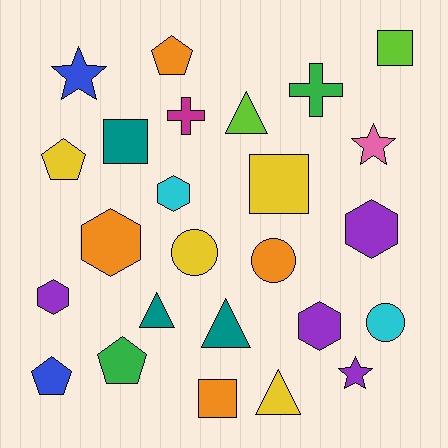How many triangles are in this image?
There are 4 triangles.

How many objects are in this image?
There are 25 objects.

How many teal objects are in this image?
There are 3 teal objects.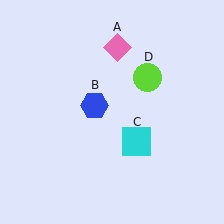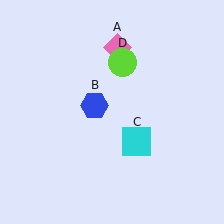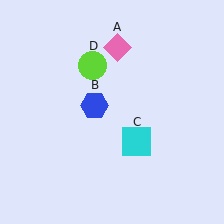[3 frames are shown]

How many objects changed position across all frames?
1 object changed position: lime circle (object D).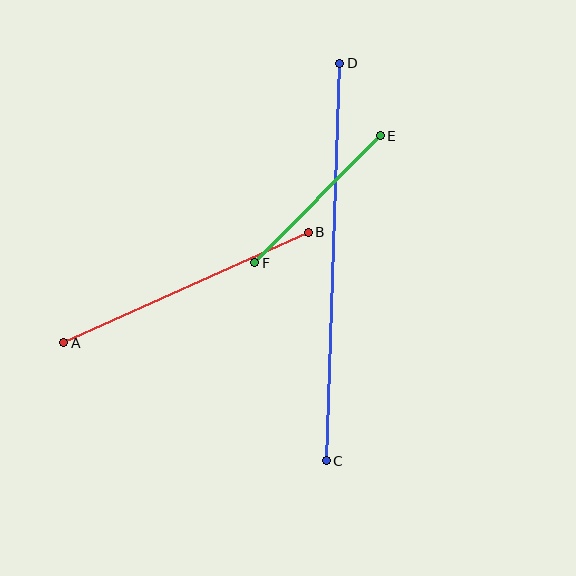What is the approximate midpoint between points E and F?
The midpoint is at approximately (318, 199) pixels.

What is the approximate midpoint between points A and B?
The midpoint is at approximately (186, 288) pixels.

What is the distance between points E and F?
The distance is approximately 179 pixels.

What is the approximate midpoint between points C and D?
The midpoint is at approximately (333, 262) pixels.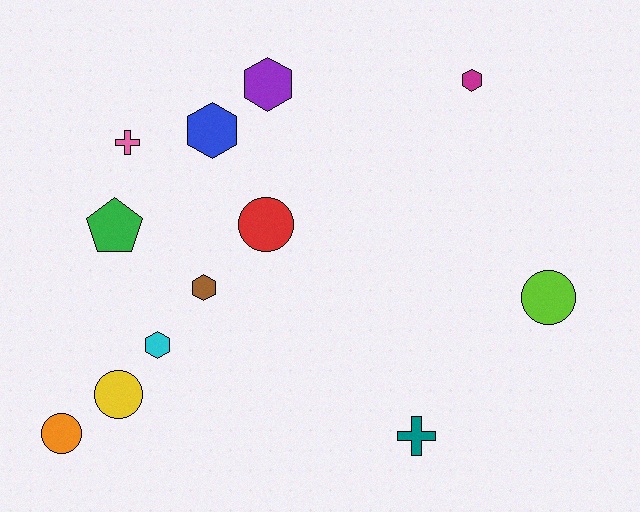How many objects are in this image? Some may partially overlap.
There are 12 objects.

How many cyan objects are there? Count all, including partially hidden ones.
There is 1 cyan object.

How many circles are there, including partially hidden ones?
There are 4 circles.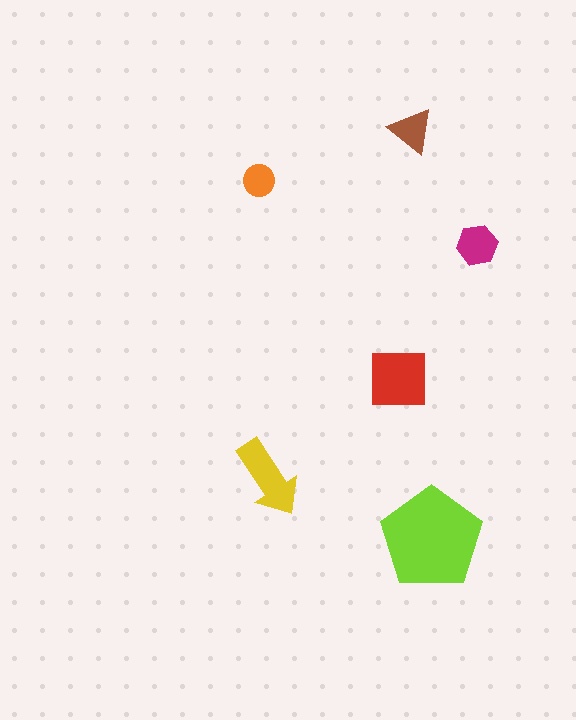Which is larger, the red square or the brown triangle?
The red square.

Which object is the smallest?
The orange circle.